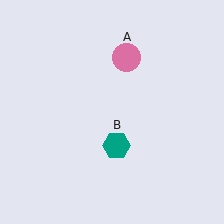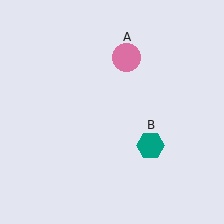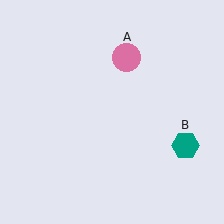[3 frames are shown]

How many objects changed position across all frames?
1 object changed position: teal hexagon (object B).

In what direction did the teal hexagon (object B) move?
The teal hexagon (object B) moved right.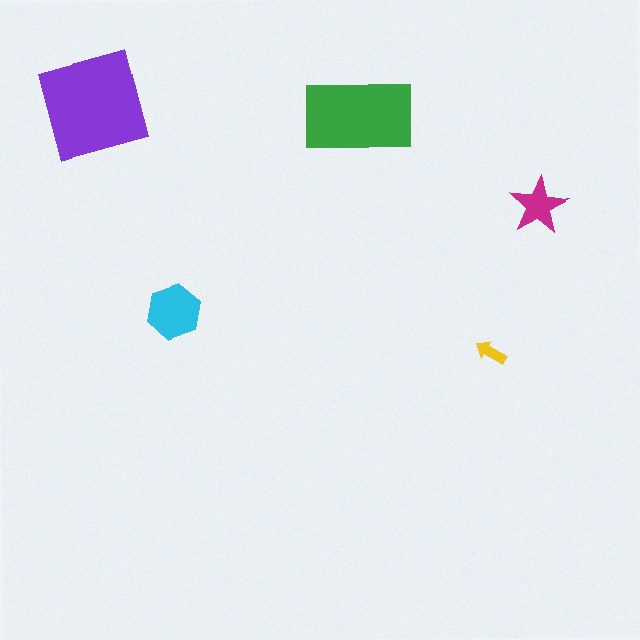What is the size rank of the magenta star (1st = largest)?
4th.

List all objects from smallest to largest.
The yellow arrow, the magenta star, the cyan hexagon, the green rectangle, the purple square.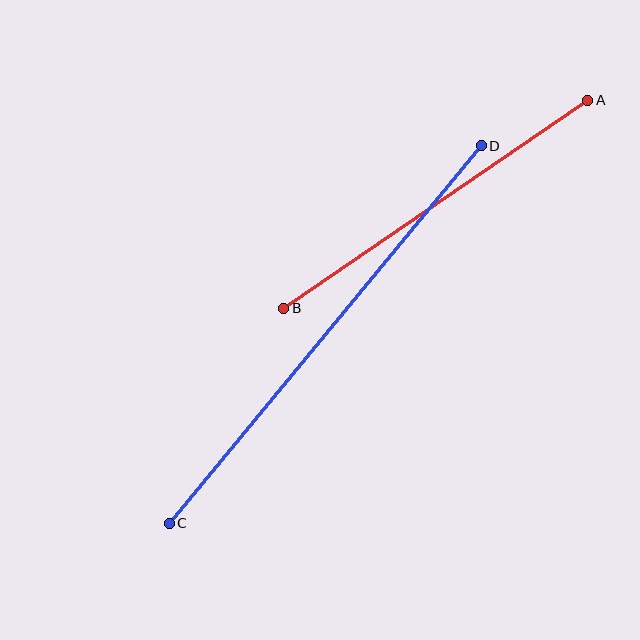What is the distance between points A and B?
The distance is approximately 368 pixels.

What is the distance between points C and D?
The distance is approximately 490 pixels.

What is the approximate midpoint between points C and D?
The midpoint is at approximately (325, 335) pixels.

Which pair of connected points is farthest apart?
Points C and D are farthest apart.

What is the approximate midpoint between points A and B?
The midpoint is at approximately (436, 204) pixels.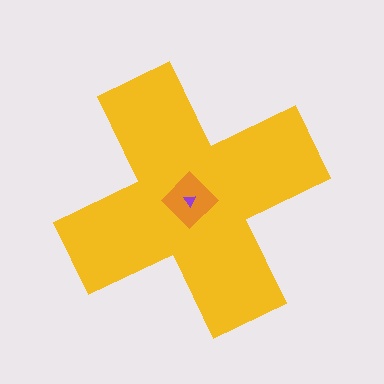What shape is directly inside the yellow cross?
The orange diamond.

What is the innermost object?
The purple triangle.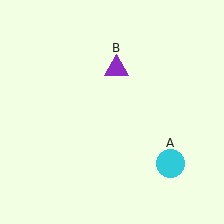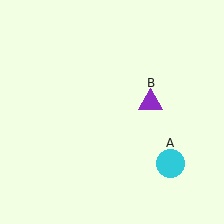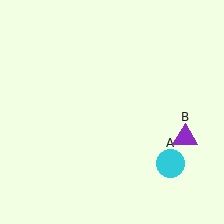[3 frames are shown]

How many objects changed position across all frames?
1 object changed position: purple triangle (object B).